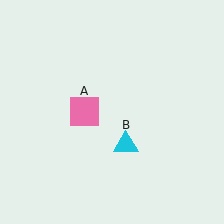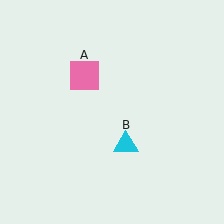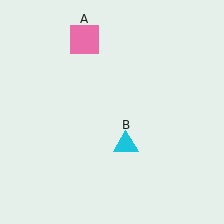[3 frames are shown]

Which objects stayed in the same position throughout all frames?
Cyan triangle (object B) remained stationary.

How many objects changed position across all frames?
1 object changed position: pink square (object A).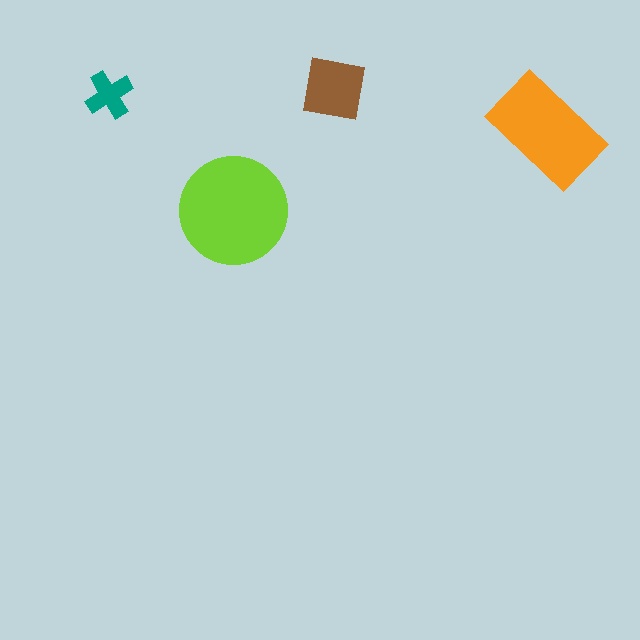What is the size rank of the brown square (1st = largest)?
3rd.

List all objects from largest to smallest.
The lime circle, the orange rectangle, the brown square, the teal cross.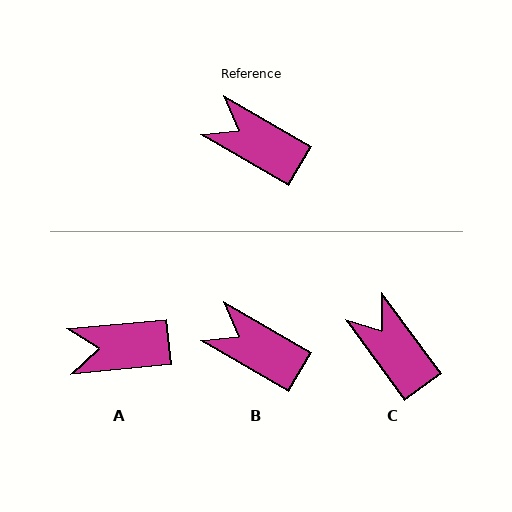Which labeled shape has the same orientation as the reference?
B.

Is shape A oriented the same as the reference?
No, it is off by about 36 degrees.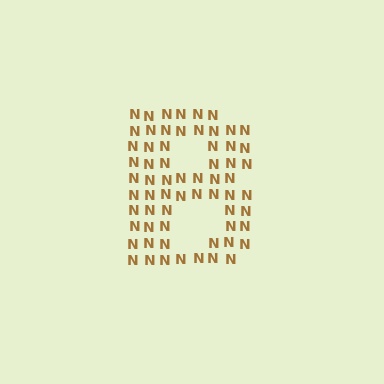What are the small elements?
The small elements are letter N's.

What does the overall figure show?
The overall figure shows the letter B.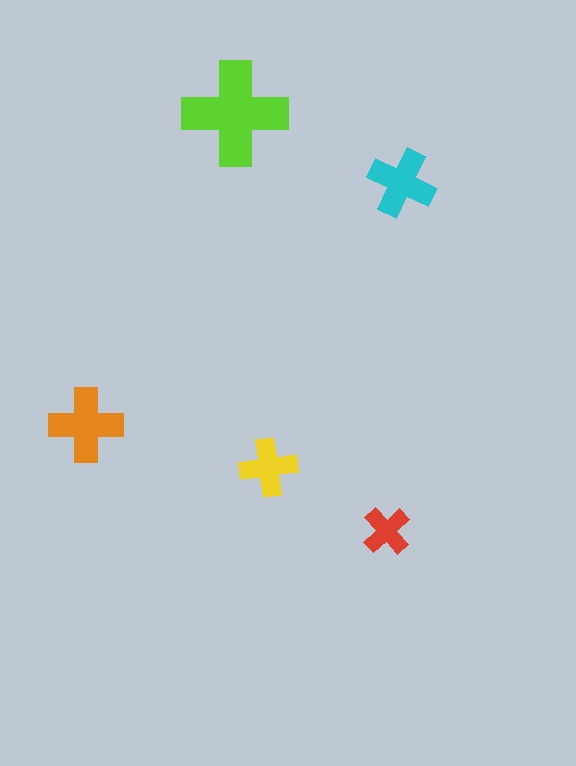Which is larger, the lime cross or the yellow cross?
The lime one.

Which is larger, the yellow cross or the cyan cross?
The cyan one.